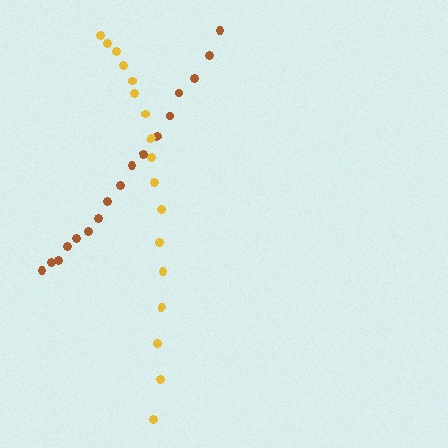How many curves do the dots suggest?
There are 2 distinct paths.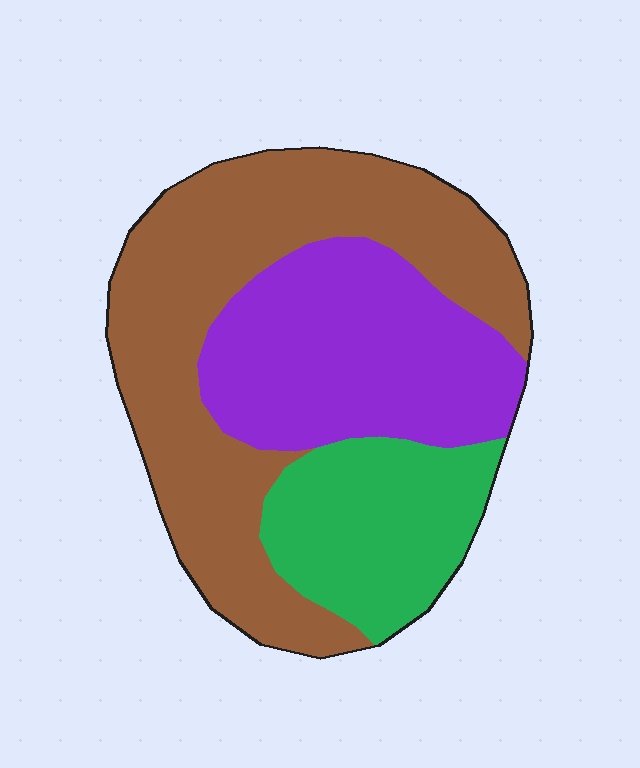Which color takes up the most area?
Brown, at roughly 50%.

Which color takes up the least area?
Green, at roughly 20%.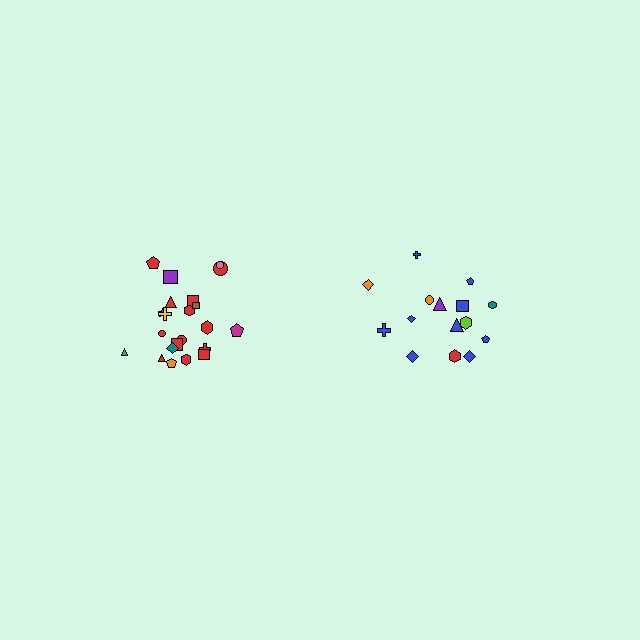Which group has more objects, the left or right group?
The left group.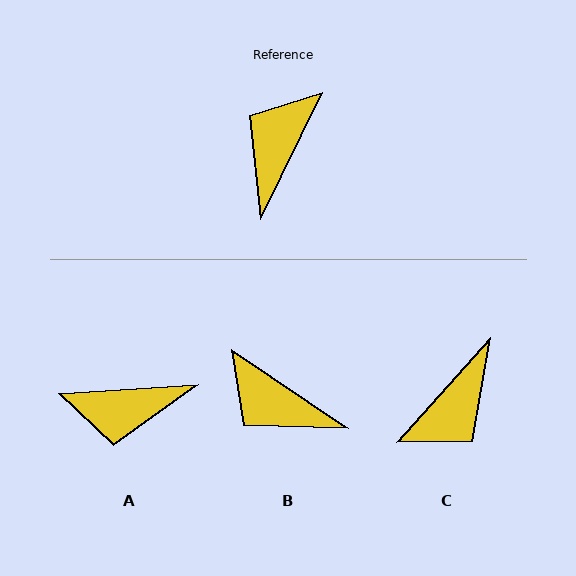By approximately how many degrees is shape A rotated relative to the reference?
Approximately 120 degrees counter-clockwise.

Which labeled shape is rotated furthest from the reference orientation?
C, about 164 degrees away.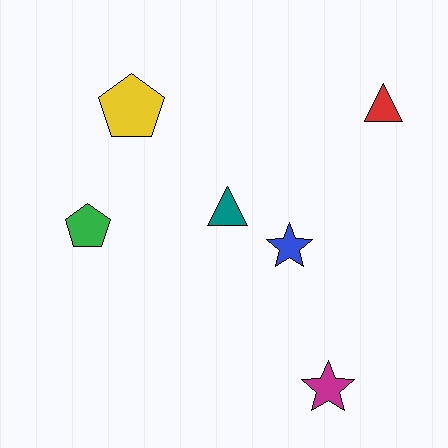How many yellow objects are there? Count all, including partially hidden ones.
There is 1 yellow object.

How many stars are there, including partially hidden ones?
There are 2 stars.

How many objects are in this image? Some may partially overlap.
There are 6 objects.